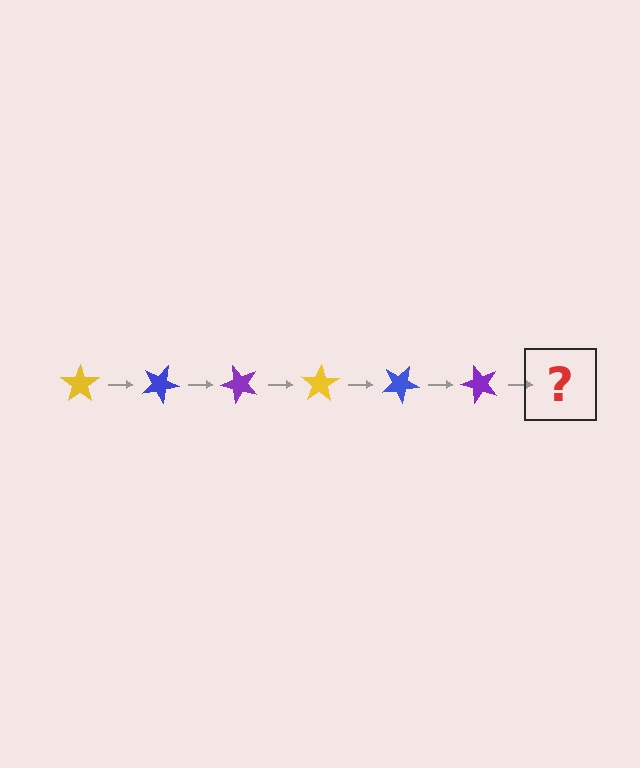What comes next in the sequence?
The next element should be a yellow star, rotated 150 degrees from the start.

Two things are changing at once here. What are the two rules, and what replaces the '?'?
The two rules are that it rotates 25 degrees each step and the color cycles through yellow, blue, and purple. The '?' should be a yellow star, rotated 150 degrees from the start.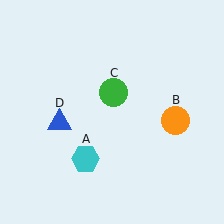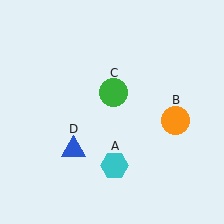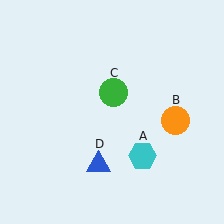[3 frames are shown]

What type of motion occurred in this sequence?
The cyan hexagon (object A), blue triangle (object D) rotated counterclockwise around the center of the scene.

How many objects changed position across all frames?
2 objects changed position: cyan hexagon (object A), blue triangle (object D).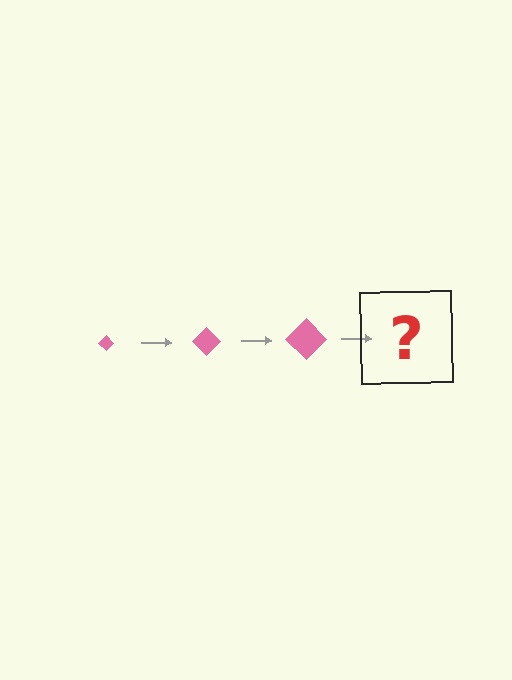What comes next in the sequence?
The next element should be a pink diamond, larger than the previous one.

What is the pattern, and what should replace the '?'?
The pattern is that the diamond gets progressively larger each step. The '?' should be a pink diamond, larger than the previous one.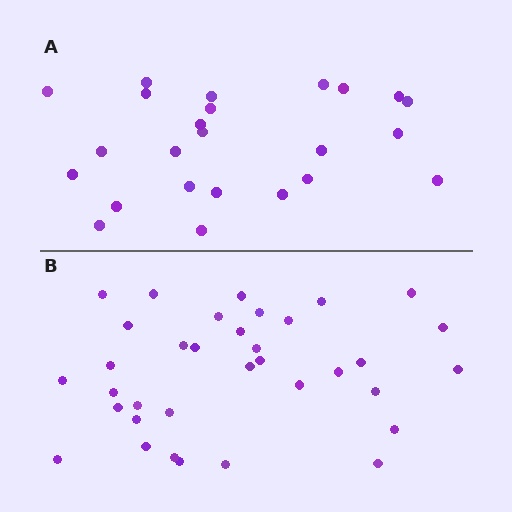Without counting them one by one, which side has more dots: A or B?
Region B (the bottom region) has more dots.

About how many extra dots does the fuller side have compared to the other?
Region B has roughly 12 or so more dots than region A.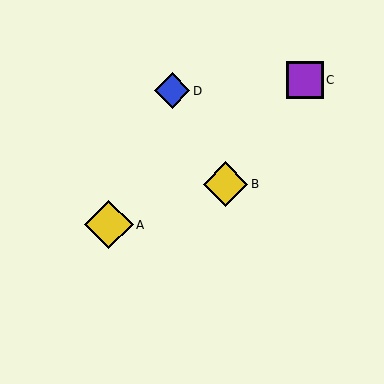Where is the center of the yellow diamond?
The center of the yellow diamond is at (226, 184).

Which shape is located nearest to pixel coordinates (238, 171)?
The yellow diamond (labeled B) at (226, 184) is nearest to that location.